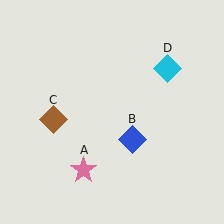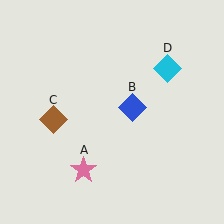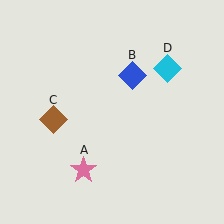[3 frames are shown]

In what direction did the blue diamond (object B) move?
The blue diamond (object B) moved up.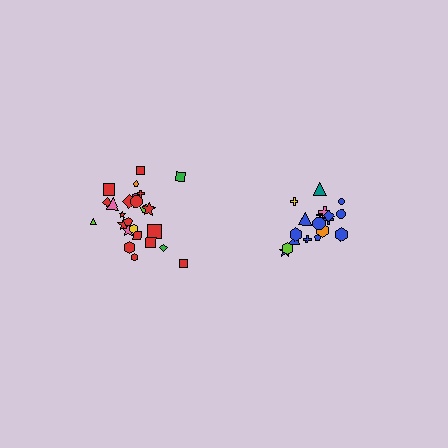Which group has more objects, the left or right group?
The left group.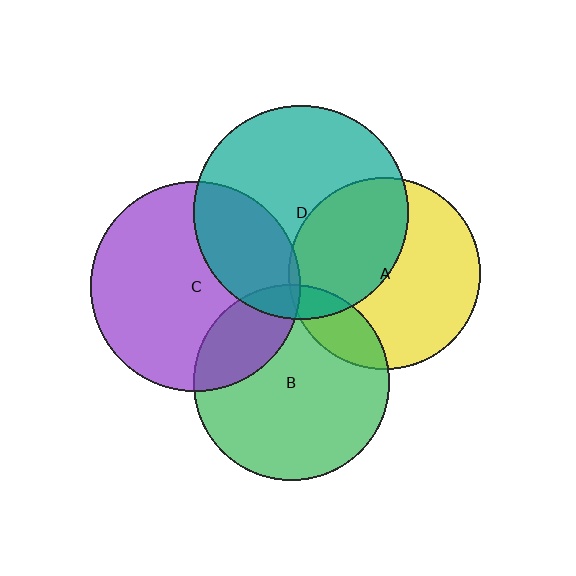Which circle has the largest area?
Circle D (teal).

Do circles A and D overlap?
Yes.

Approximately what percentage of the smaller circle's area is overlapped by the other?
Approximately 45%.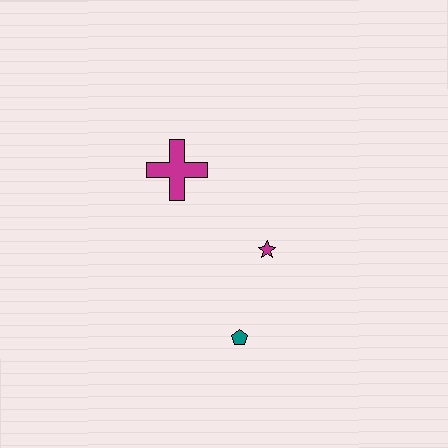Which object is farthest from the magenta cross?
The teal pentagon is farthest from the magenta cross.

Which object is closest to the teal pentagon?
The magenta star is closest to the teal pentagon.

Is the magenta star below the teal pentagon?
No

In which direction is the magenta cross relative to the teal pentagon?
The magenta cross is above the teal pentagon.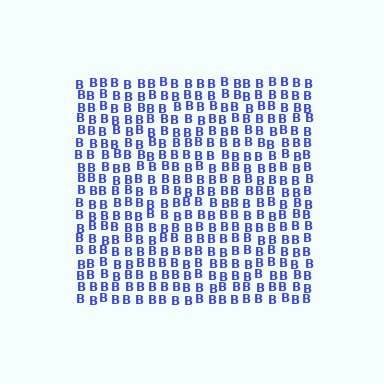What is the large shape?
The large shape is a square.